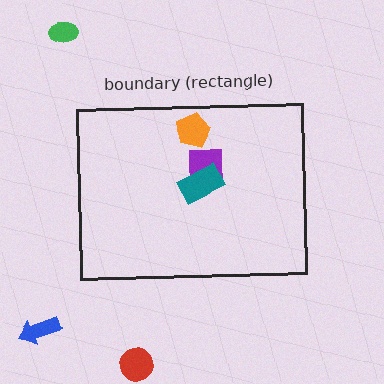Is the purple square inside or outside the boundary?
Inside.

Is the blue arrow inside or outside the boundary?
Outside.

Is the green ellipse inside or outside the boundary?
Outside.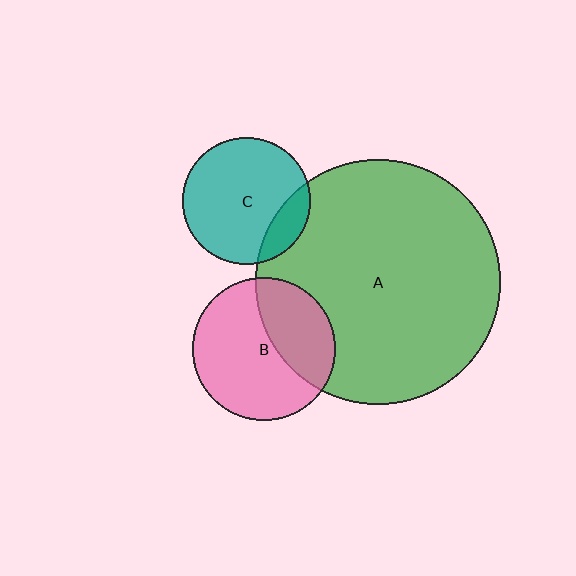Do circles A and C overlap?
Yes.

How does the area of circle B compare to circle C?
Approximately 1.3 times.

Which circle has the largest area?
Circle A (green).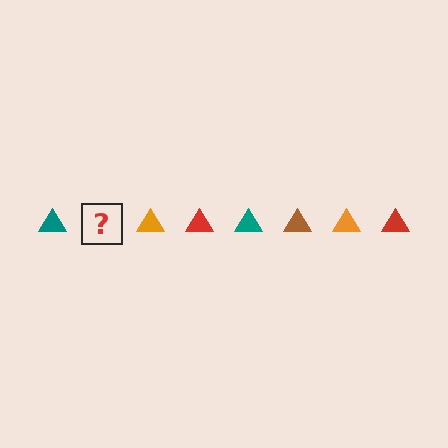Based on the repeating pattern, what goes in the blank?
The blank should be a brown triangle.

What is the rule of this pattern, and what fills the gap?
The rule is that the pattern cycles through teal, brown, orange, red triangles. The gap should be filled with a brown triangle.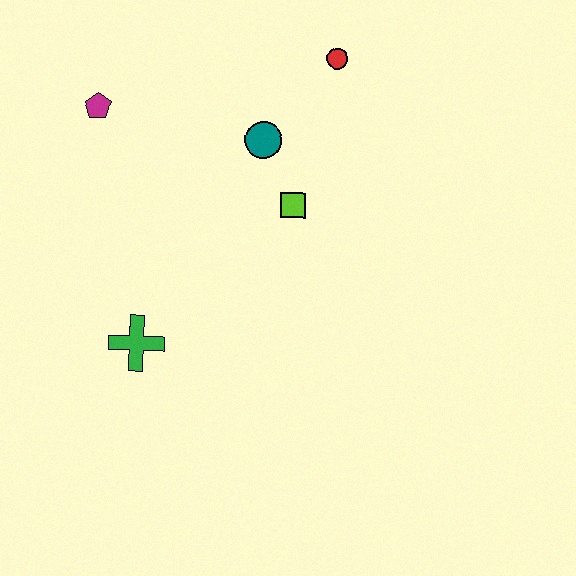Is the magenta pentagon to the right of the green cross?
No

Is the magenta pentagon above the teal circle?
Yes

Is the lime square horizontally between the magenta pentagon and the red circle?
Yes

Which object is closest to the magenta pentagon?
The teal circle is closest to the magenta pentagon.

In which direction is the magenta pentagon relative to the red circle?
The magenta pentagon is to the left of the red circle.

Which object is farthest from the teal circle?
The green cross is farthest from the teal circle.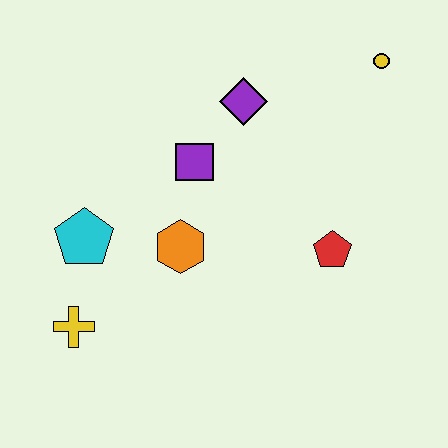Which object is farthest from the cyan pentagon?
The yellow circle is farthest from the cyan pentagon.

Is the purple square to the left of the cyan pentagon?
No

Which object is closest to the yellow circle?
The purple diamond is closest to the yellow circle.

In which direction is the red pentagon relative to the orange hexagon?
The red pentagon is to the right of the orange hexagon.